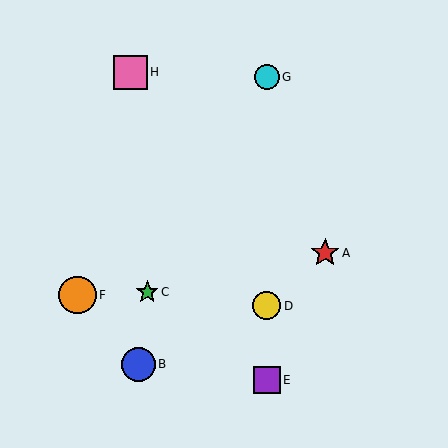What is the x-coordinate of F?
Object F is at x≈78.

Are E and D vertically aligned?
Yes, both are at x≈267.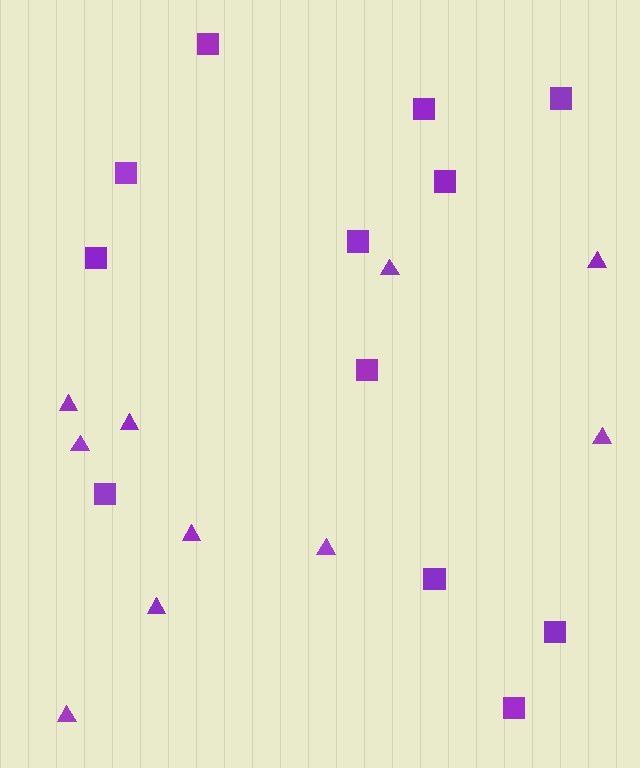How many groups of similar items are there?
There are 2 groups: one group of triangles (10) and one group of squares (12).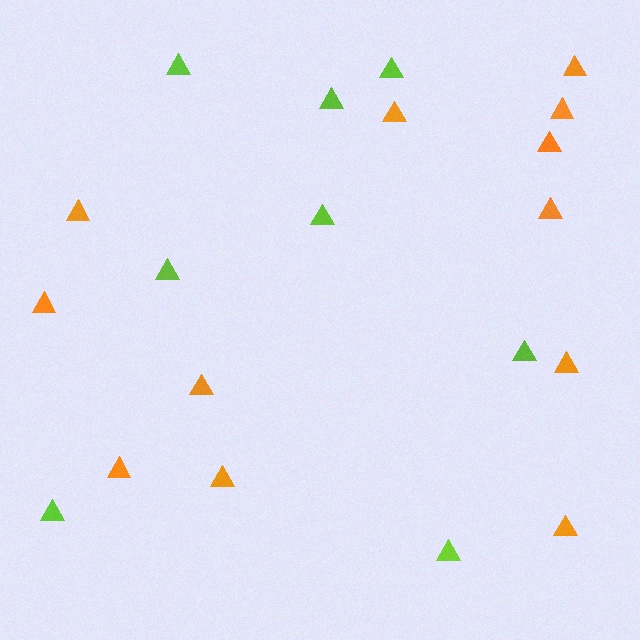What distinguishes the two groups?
There are 2 groups: one group of lime triangles (8) and one group of orange triangles (12).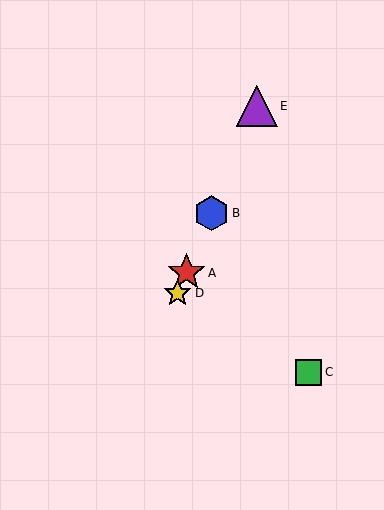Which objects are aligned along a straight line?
Objects A, B, D, E are aligned along a straight line.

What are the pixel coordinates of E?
Object E is at (257, 106).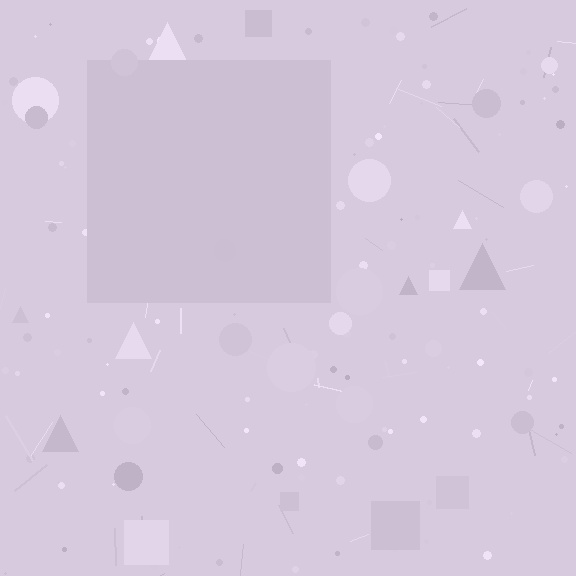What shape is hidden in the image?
A square is hidden in the image.